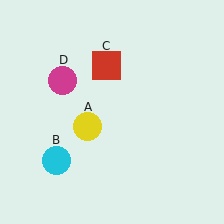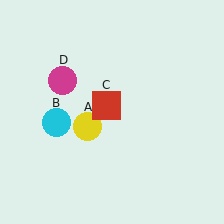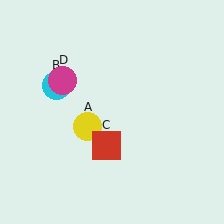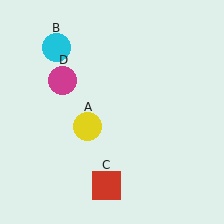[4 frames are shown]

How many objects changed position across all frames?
2 objects changed position: cyan circle (object B), red square (object C).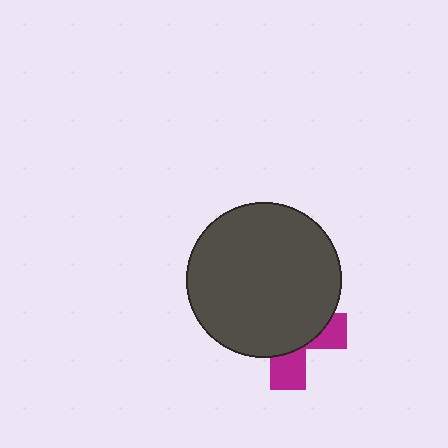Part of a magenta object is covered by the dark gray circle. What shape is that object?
It is a cross.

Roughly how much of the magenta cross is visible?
A small part of it is visible (roughly 31%).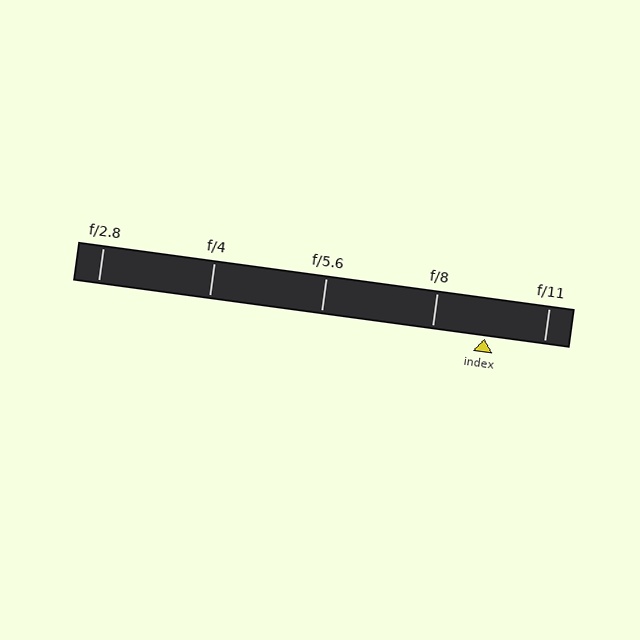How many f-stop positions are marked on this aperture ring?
There are 5 f-stop positions marked.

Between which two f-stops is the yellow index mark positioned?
The index mark is between f/8 and f/11.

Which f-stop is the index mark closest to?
The index mark is closest to f/8.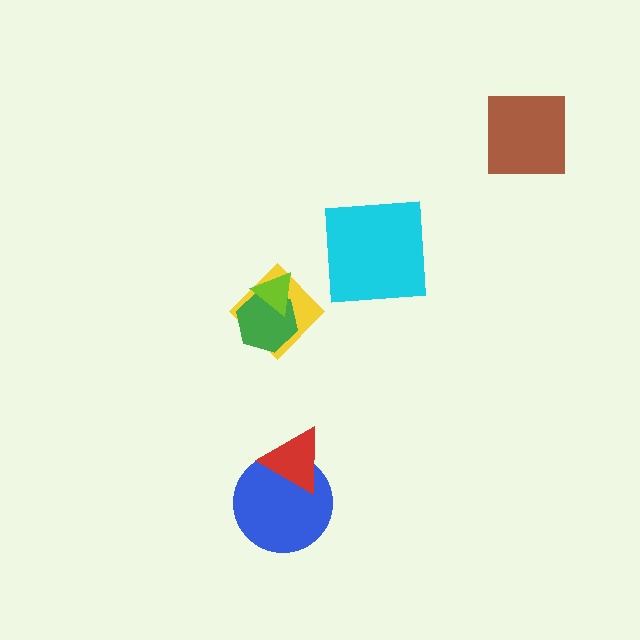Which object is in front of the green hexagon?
The lime triangle is in front of the green hexagon.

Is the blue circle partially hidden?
Yes, it is partially covered by another shape.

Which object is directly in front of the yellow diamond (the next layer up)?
The green hexagon is directly in front of the yellow diamond.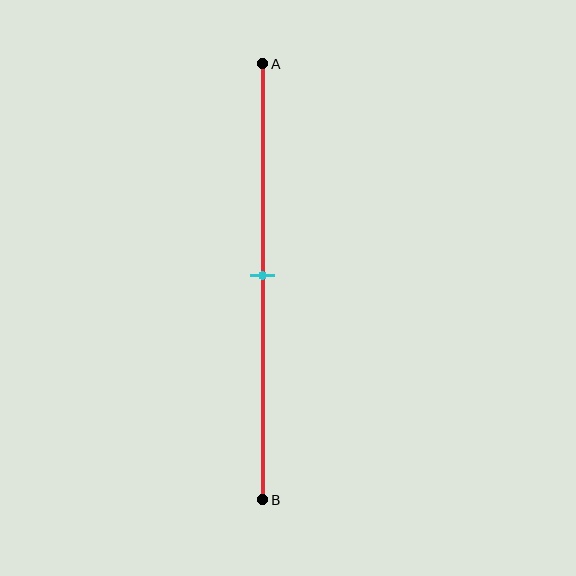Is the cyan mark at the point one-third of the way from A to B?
No, the mark is at about 50% from A, not at the 33% one-third point.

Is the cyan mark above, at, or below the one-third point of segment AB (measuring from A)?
The cyan mark is below the one-third point of segment AB.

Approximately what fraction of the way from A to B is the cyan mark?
The cyan mark is approximately 50% of the way from A to B.